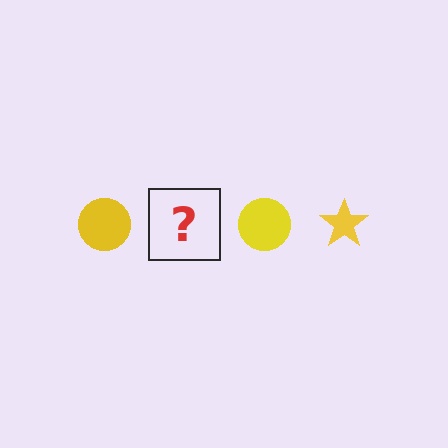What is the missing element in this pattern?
The missing element is a yellow star.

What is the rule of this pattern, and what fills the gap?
The rule is that the pattern cycles through circle, star shapes in yellow. The gap should be filled with a yellow star.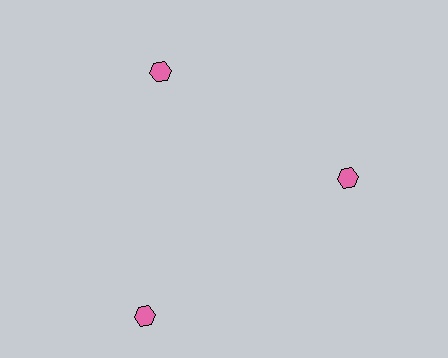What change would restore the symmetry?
The symmetry would be restored by moving it inward, back onto the ring so that all 3 hexagons sit at equal angles and equal distance from the center.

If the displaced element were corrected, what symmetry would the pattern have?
It would have 3-fold rotational symmetry — the pattern would map onto itself every 120 degrees.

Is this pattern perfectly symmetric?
No. The 3 pink hexagons are arranged in a ring, but one element near the 7 o'clock position is pushed outward from the center, breaking the 3-fold rotational symmetry.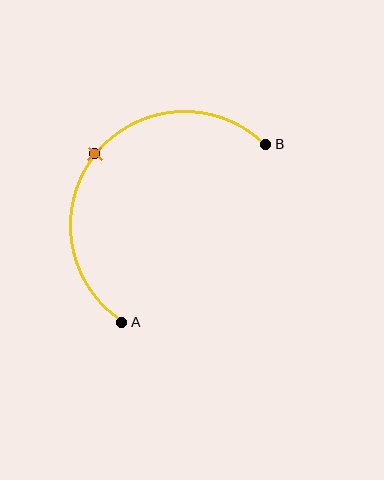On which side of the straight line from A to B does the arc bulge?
The arc bulges above and to the left of the straight line connecting A and B.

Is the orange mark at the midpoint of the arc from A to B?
Yes. The orange mark lies on the arc at equal arc-length from both A and B — it is the arc midpoint.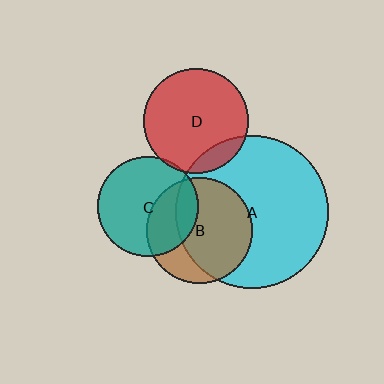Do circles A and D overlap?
Yes.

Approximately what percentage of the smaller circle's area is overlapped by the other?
Approximately 10%.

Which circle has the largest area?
Circle A (cyan).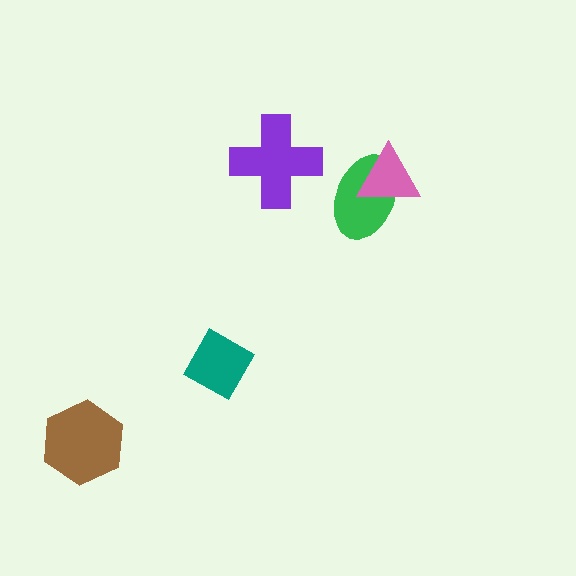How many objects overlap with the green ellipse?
1 object overlaps with the green ellipse.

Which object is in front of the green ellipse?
The pink triangle is in front of the green ellipse.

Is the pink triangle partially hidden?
No, no other shape covers it.